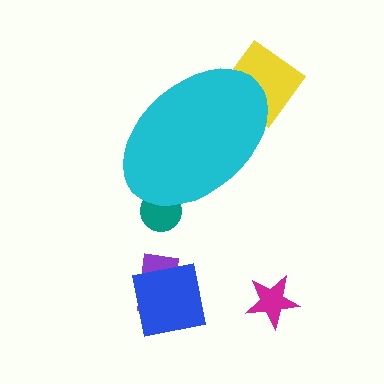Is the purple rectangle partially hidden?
No, the purple rectangle is fully visible.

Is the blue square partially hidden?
No, the blue square is fully visible.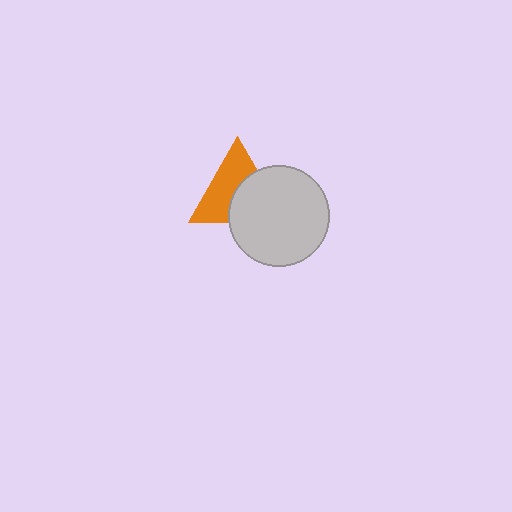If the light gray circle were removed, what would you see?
You would see the complete orange triangle.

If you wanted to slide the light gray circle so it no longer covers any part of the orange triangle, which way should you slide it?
Slide it toward the lower-right — that is the most direct way to separate the two shapes.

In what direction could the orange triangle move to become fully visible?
The orange triangle could move toward the upper-left. That would shift it out from behind the light gray circle entirely.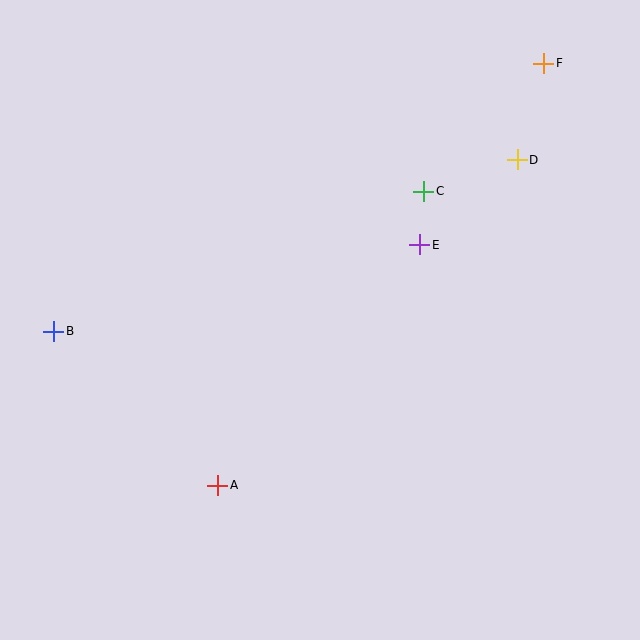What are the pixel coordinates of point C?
Point C is at (424, 191).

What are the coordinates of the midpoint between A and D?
The midpoint between A and D is at (368, 323).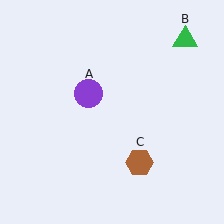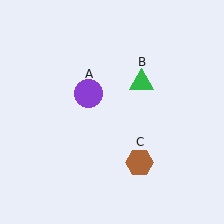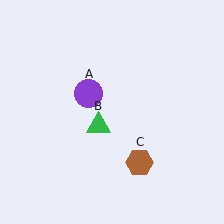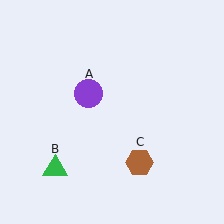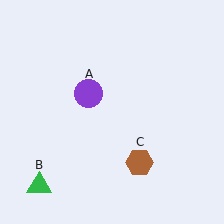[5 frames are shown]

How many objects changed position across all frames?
1 object changed position: green triangle (object B).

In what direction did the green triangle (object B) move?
The green triangle (object B) moved down and to the left.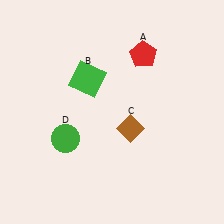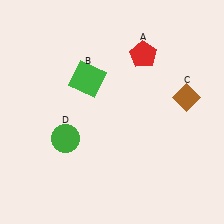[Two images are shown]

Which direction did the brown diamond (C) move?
The brown diamond (C) moved right.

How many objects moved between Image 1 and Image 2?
1 object moved between the two images.